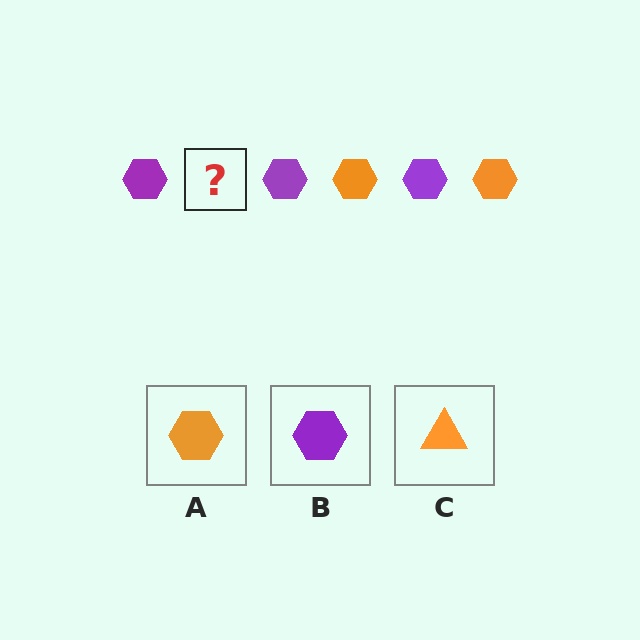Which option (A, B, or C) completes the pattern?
A.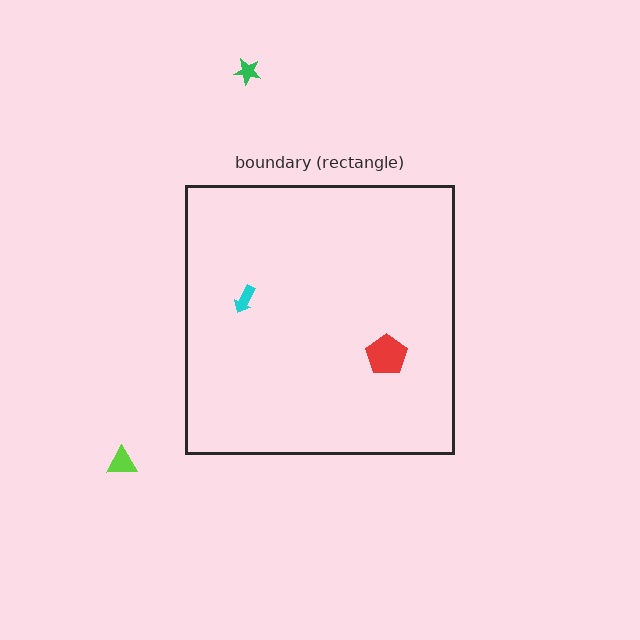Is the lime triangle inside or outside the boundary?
Outside.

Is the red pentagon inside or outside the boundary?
Inside.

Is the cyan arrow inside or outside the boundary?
Inside.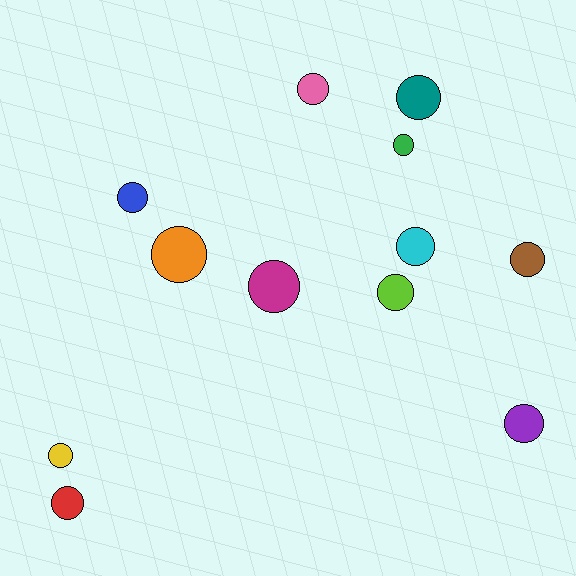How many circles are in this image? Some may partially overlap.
There are 12 circles.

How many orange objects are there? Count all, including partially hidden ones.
There is 1 orange object.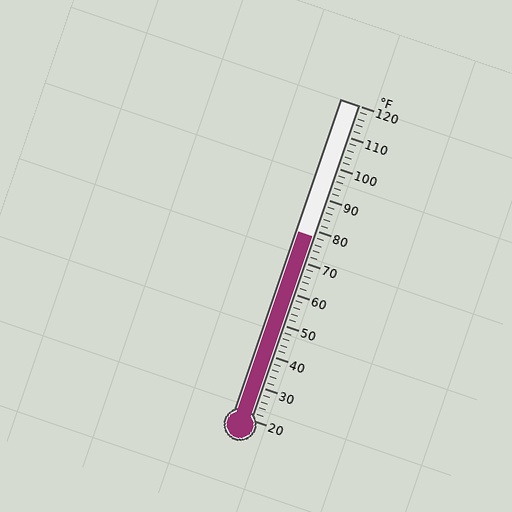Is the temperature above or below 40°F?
The temperature is above 40°F.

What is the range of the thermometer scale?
The thermometer scale ranges from 20°F to 120°F.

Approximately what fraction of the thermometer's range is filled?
The thermometer is filled to approximately 60% of its range.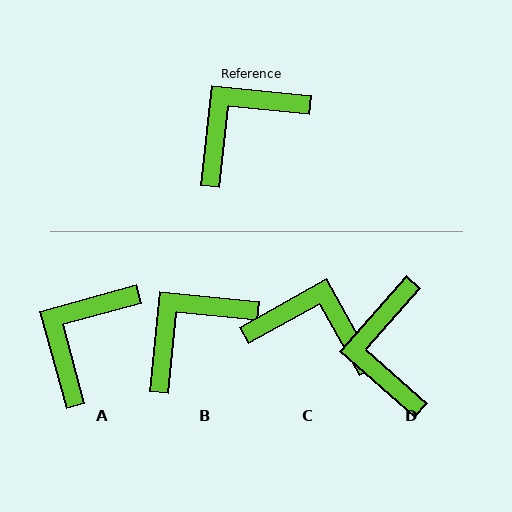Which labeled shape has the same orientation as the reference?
B.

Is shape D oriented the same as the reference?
No, it is off by about 55 degrees.